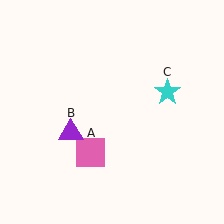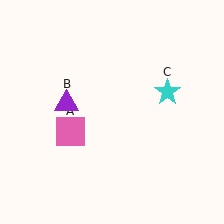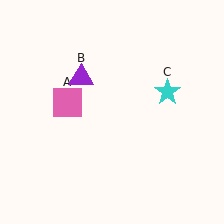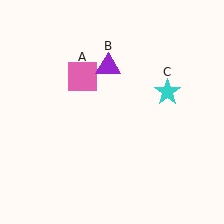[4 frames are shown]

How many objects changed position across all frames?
2 objects changed position: pink square (object A), purple triangle (object B).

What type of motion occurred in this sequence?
The pink square (object A), purple triangle (object B) rotated clockwise around the center of the scene.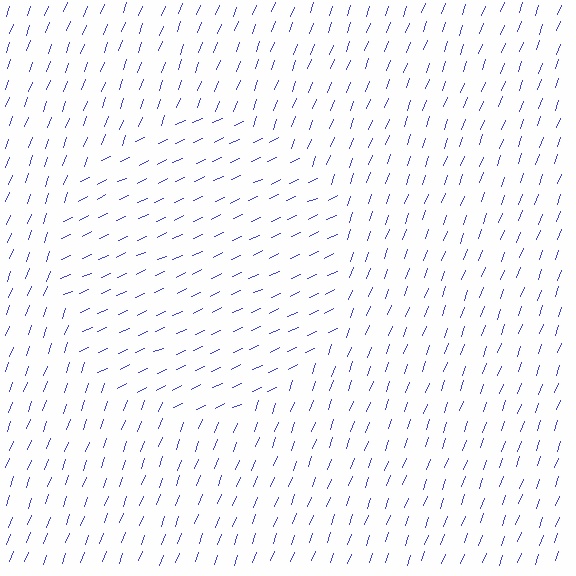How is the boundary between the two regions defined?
The boundary is defined purely by a change in line orientation (approximately 45 degrees difference). All lines are the same color and thickness.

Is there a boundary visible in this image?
Yes, there is a texture boundary formed by a change in line orientation.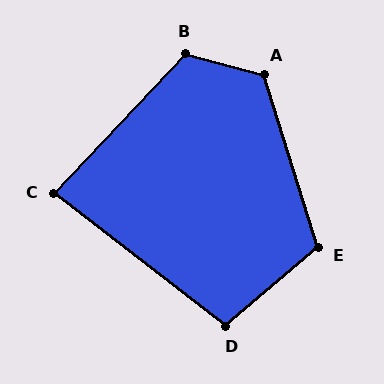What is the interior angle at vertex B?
Approximately 119 degrees (obtuse).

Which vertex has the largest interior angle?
A, at approximately 122 degrees.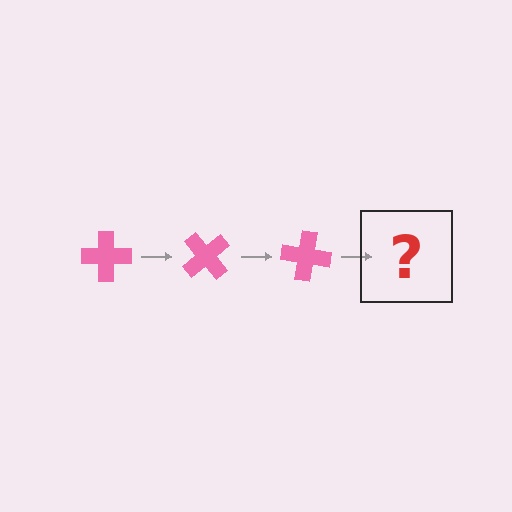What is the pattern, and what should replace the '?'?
The pattern is that the cross rotates 50 degrees each step. The '?' should be a pink cross rotated 150 degrees.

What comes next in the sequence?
The next element should be a pink cross rotated 150 degrees.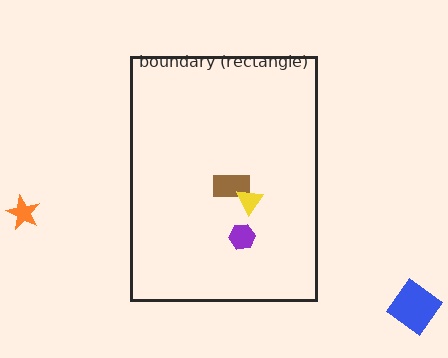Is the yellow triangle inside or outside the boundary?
Inside.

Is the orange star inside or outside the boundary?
Outside.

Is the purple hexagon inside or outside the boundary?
Inside.